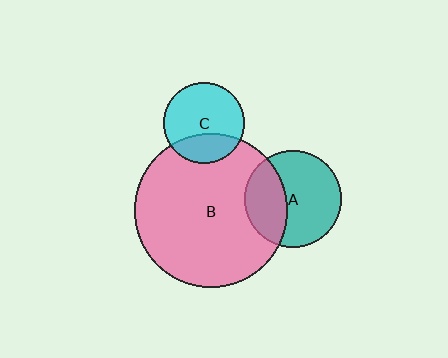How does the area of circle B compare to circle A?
Approximately 2.5 times.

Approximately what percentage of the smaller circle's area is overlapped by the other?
Approximately 30%.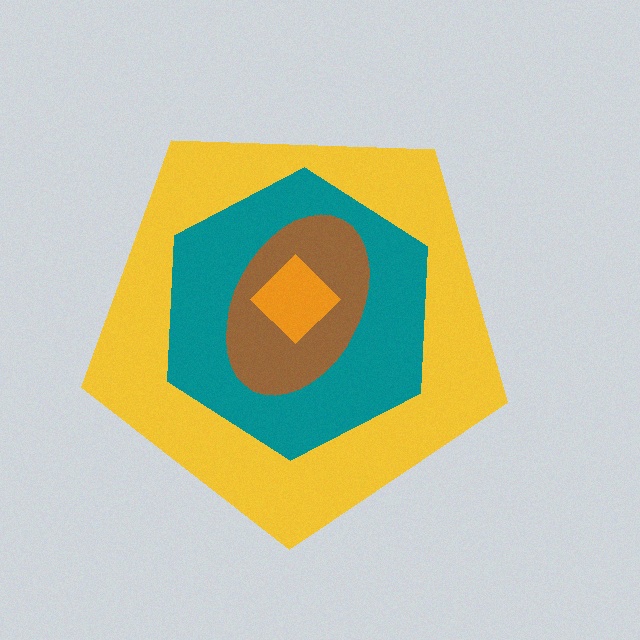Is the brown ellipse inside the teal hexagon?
Yes.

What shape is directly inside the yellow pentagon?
The teal hexagon.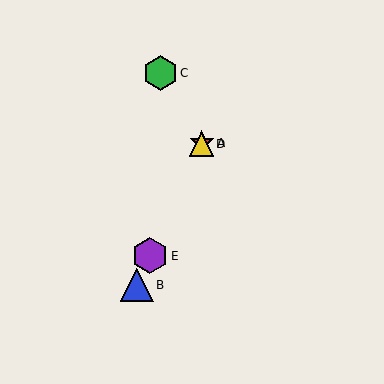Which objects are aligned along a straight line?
Objects A, B, D, E are aligned along a straight line.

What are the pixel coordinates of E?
Object E is at (150, 256).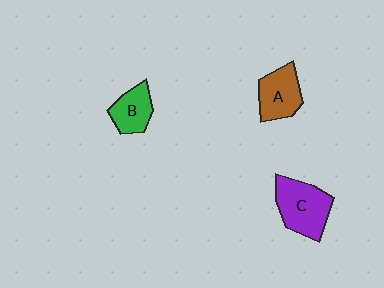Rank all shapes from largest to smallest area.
From largest to smallest: C (purple), A (brown), B (green).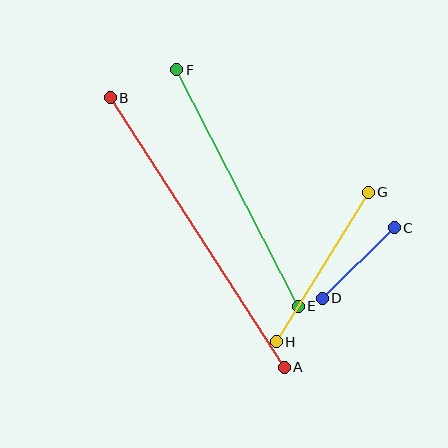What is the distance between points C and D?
The distance is approximately 101 pixels.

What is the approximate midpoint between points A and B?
The midpoint is at approximately (197, 232) pixels.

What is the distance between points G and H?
The distance is approximately 176 pixels.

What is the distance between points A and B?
The distance is approximately 321 pixels.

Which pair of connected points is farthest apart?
Points A and B are farthest apart.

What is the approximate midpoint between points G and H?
The midpoint is at approximately (322, 267) pixels.